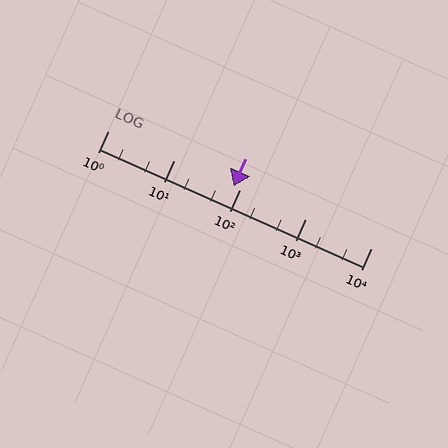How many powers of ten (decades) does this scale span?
The scale spans 4 decades, from 1 to 10000.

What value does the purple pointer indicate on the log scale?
The pointer indicates approximately 80.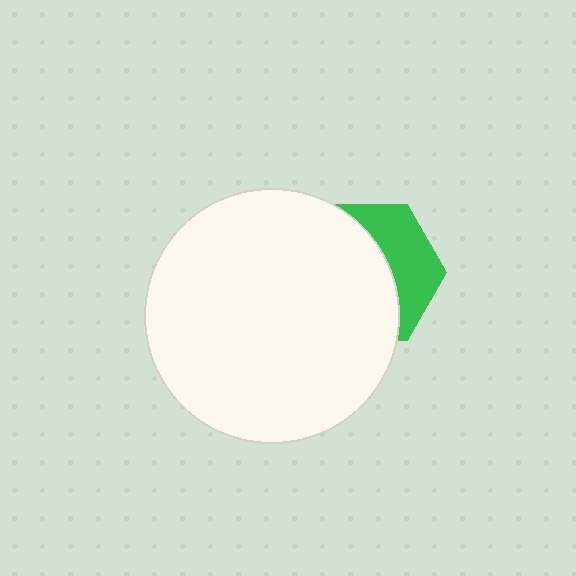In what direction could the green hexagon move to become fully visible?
The green hexagon could move right. That would shift it out from behind the white circle entirely.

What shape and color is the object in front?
The object in front is a white circle.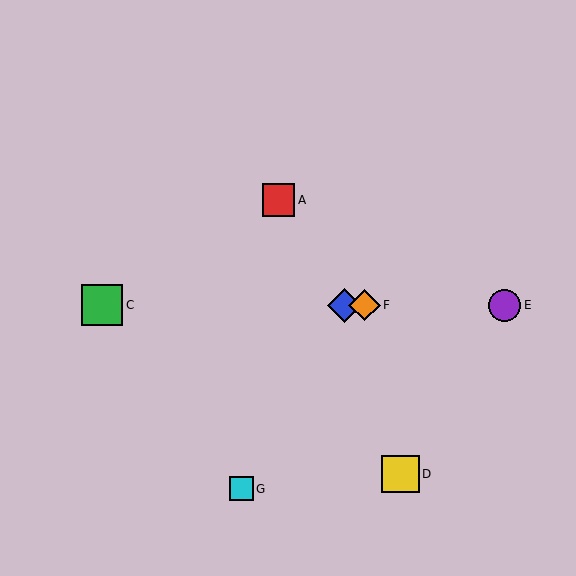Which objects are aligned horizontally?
Objects B, C, E, F are aligned horizontally.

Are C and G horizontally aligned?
No, C is at y≈305 and G is at y≈489.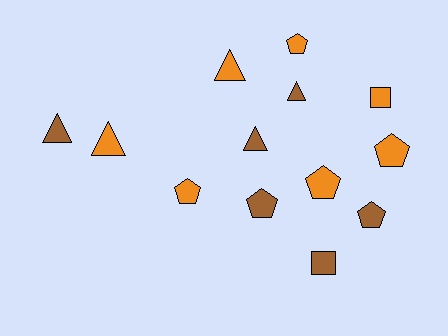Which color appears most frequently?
Orange, with 7 objects.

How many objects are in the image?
There are 13 objects.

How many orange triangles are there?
There are 2 orange triangles.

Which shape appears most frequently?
Pentagon, with 6 objects.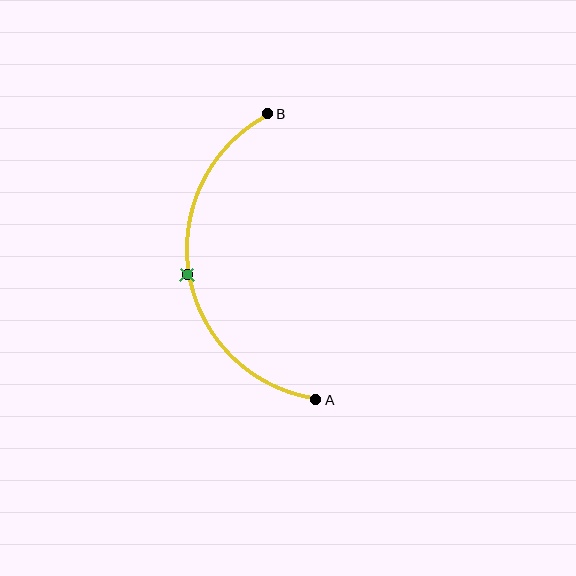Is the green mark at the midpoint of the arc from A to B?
Yes. The green mark lies on the arc at equal arc-length from both A and B — it is the arc midpoint.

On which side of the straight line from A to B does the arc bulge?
The arc bulges to the left of the straight line connecting A and B.